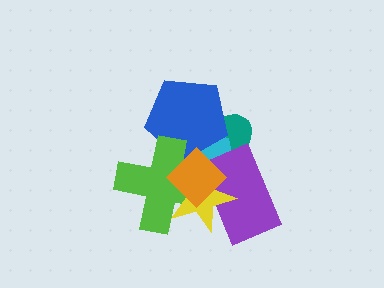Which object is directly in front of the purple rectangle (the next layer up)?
The lime cross is directly in front of the purple rectangle.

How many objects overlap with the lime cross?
6 objects overlap with the lime cross.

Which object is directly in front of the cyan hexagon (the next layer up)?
The blue pentagon is directly in front of the cyan hexagon.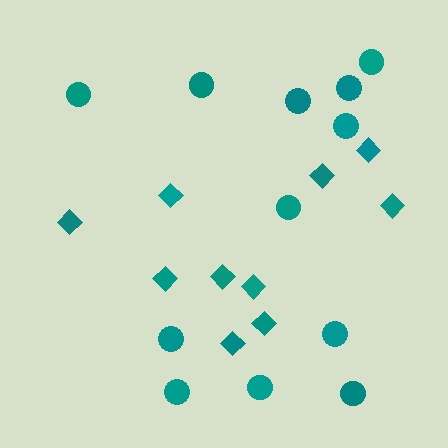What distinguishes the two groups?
There are 2 groups: one group of circles (12) and one group of diamonds (10).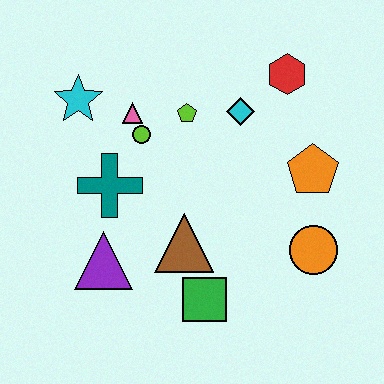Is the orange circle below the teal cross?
Yes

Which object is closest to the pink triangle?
The lime circle is closest to the pink triangle.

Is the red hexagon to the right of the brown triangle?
Yes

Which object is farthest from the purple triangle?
The red hexagon is farthest from the purple triangle.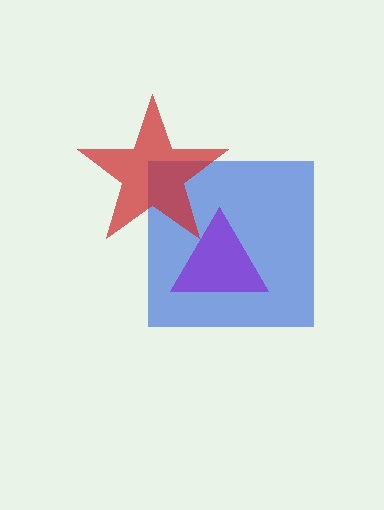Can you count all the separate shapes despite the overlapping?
Yes, there are 3 separate shapes.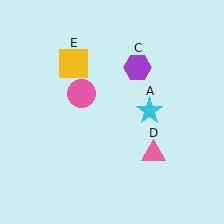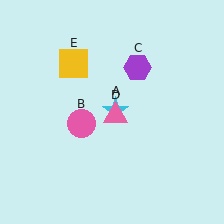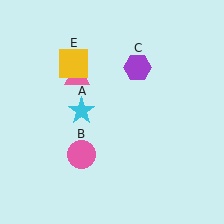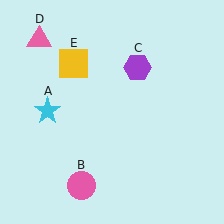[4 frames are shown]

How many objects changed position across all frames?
3 objects changed position: cyan star (object A), pink circle (object B), pink triangle (object D).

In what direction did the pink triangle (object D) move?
The pink triangle (object D) moved up and to the left.